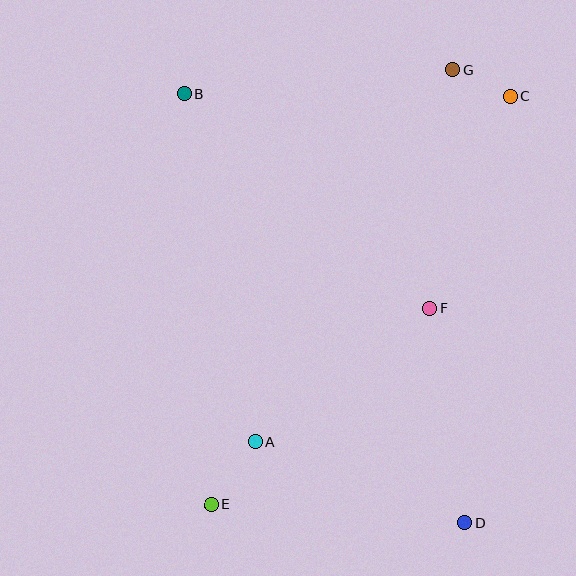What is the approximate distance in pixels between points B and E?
The distance between B and E is approximately 412 pixels.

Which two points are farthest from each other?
Points B and D are farthest from each other.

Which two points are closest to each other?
Points C and G are closest to each other.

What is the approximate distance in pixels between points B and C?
The distance between B and C is approximately 326 pixels.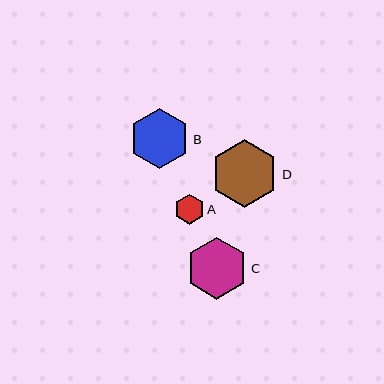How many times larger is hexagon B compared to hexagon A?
Hexagon B is approximately 2.0 times the size of hexagon A.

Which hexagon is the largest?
Hexagon D is the largest with a size of approximately 67 pixels.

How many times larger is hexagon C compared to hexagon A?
Hexagon C is approximately 2.0 times the size of hexagon A.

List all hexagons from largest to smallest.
From largest to smallest: D, C, B, A.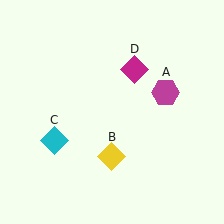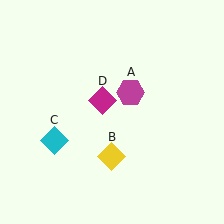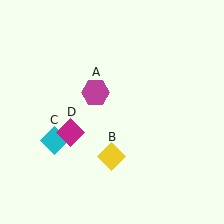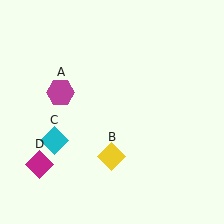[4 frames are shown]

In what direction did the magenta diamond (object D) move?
The magenta diamond (object D) moved down and to the left.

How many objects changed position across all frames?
2 objects changed position: magenta hexagon (object A), magenta diamond (object D).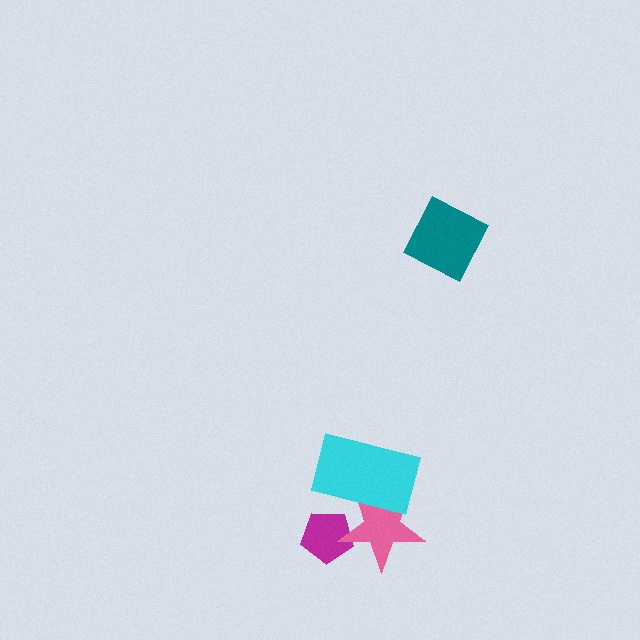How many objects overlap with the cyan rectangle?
1 object overlaps with the cyan rectangle.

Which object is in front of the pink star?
The cyan rectangle is in front of the pink star.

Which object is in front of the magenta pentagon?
The pink star is in front of the magenta pentagon.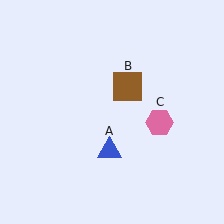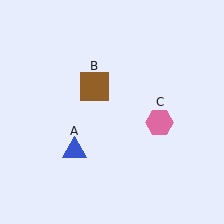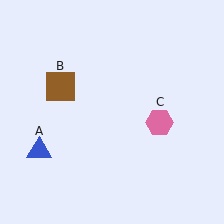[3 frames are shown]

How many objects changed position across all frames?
2 objects changed position: blue triangle (object A), brown square (object B).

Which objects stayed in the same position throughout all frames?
Pink hexagon (object C) remained stationary.